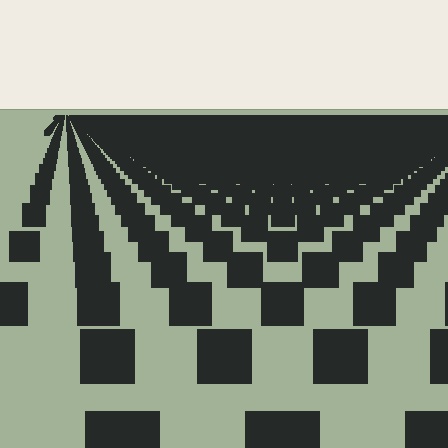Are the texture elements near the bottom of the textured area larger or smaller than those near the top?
Larger. Near the bottom, elements are closer to the viewer and appear at a bigger on-screen size.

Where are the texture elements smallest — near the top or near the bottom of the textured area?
Near the top.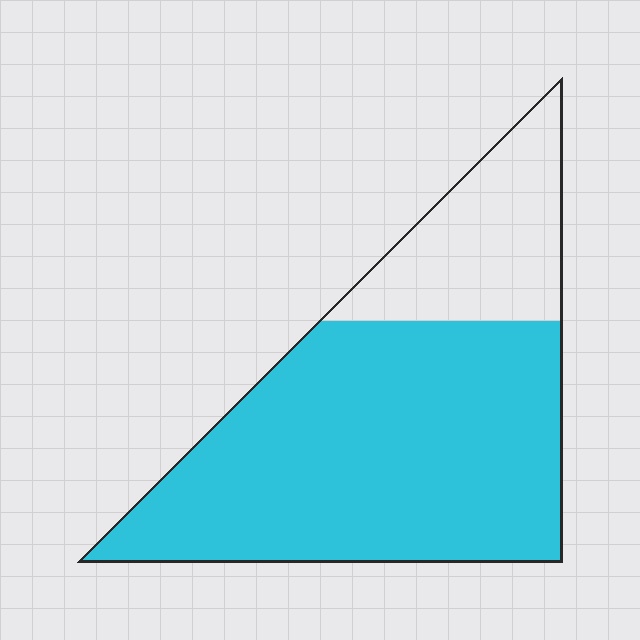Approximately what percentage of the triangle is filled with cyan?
Approximately 75%.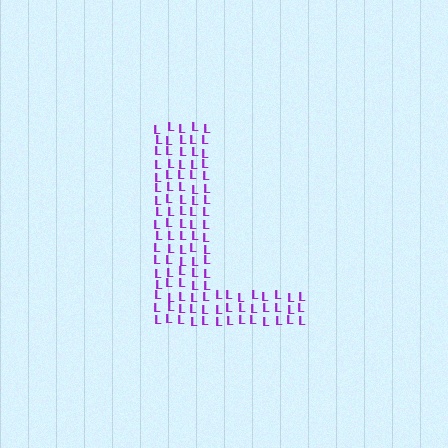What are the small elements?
The small elements are letter L's.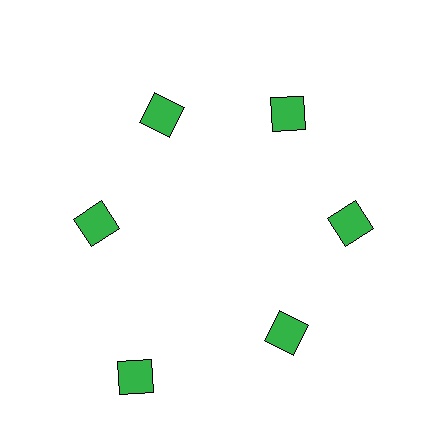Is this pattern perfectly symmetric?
No. The 6 green squares are arranged in a ring, but one element near the 7 o'clock position is pushed outward from the center, breaking the 6-fold rotational symmetry.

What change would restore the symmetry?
The symmetry would be restored by moving it inward, back onto the ring so that all 6 squares sit at equal angles and equal distance from the center.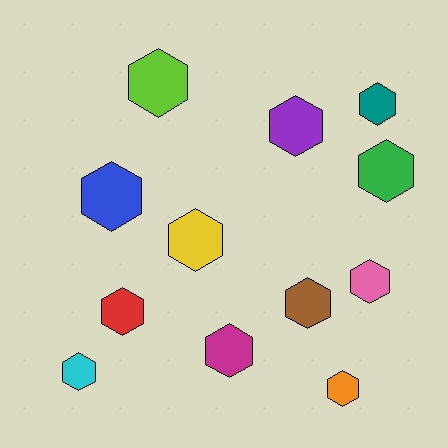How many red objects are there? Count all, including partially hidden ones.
There is 1 red object.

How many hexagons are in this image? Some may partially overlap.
There are 12 hexagons.